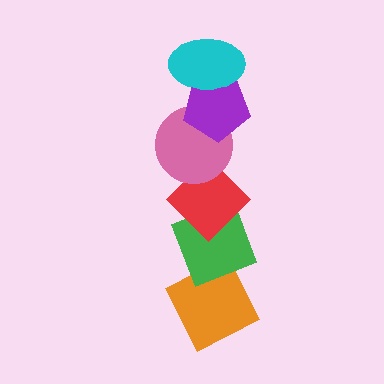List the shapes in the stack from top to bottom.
From top to bottom: the cyan ellipse, the purple pentagon, the pink circle, the red diamond, the green diamond, the orange diamond.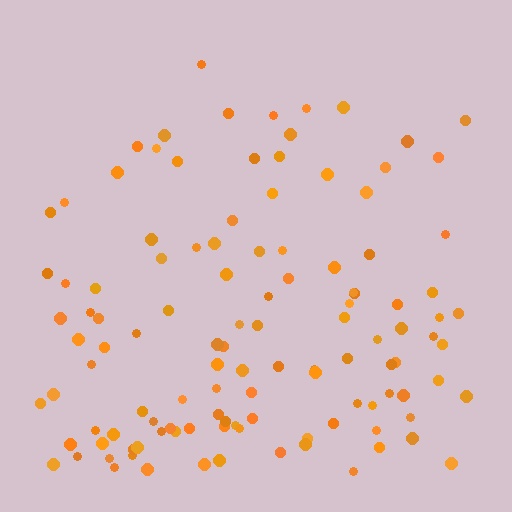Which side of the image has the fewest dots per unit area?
The top.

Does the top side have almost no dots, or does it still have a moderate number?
Still a moderate number, just noticeably fewer than the bottom.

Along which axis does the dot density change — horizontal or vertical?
Vertical.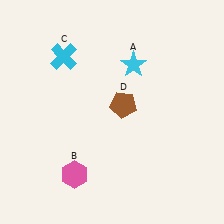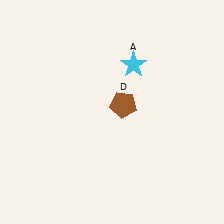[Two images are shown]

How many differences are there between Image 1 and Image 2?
There are 2 differences between the two images.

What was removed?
The pink hexagon (B), the cyan cross (C) were removed in Image 2.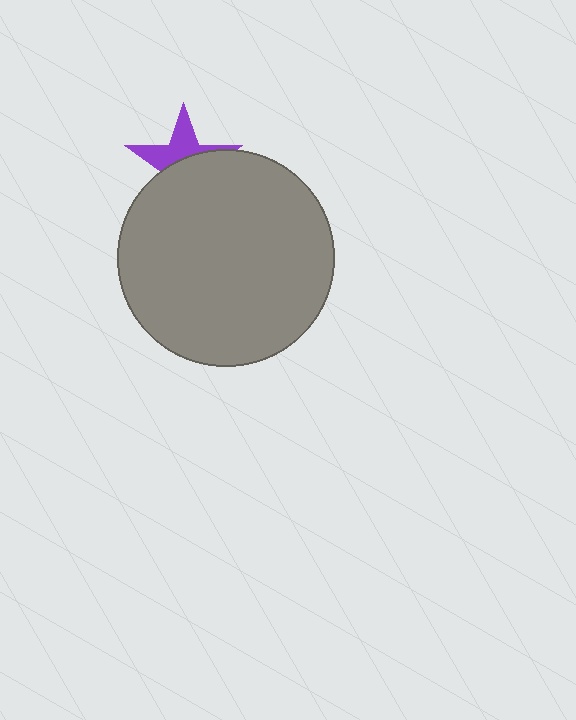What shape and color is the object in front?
The object in front is a gray circle.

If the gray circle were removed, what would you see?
You would see the complete purple star.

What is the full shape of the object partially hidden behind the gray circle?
The partially hidden object is a purple star.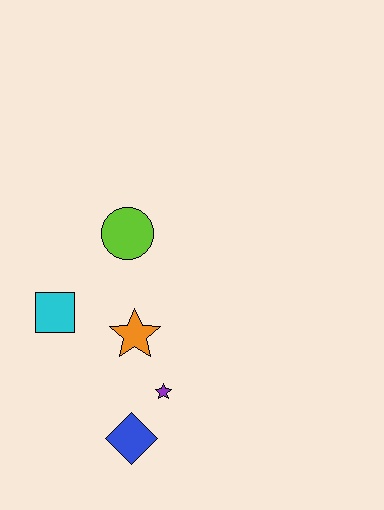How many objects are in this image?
There are 5 objects.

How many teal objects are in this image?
There are no teal objects.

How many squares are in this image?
There is 1 square.